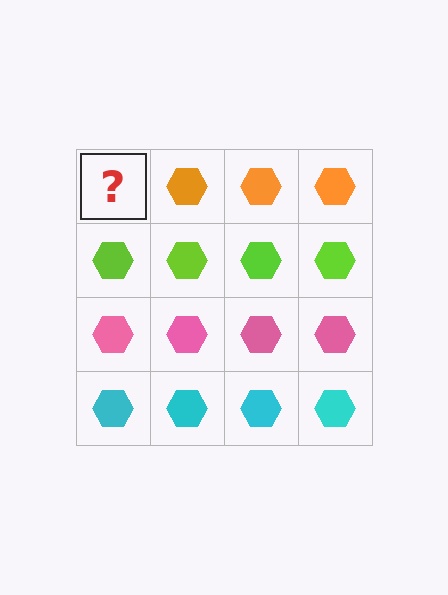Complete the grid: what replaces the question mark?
The question mark should be replaced with an orange hexagon.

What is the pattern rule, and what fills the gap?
The rule is that each row has a consistent color. The gap should be filled with an orange hexagon.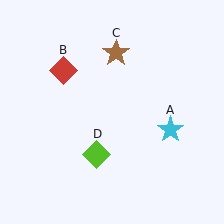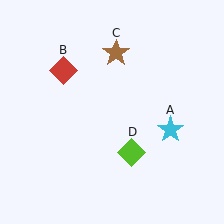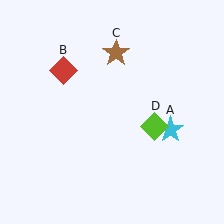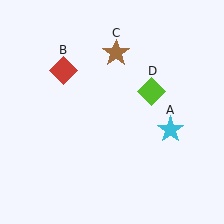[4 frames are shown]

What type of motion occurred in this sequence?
The lime diamond (object D) rotated counterclockwise around the center of the scene.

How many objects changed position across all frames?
1 object changed position: lime diamond (object D).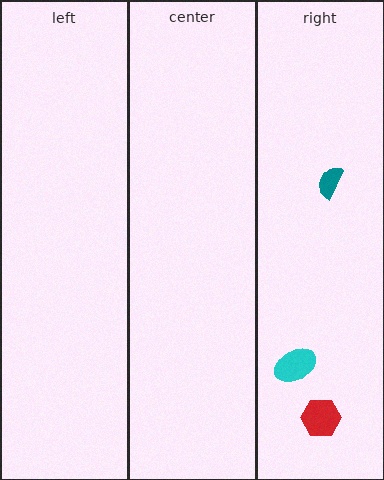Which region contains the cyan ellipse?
The right region.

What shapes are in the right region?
The cyan ellipse, the teal semicircle, the red hexagon.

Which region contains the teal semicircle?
The right region.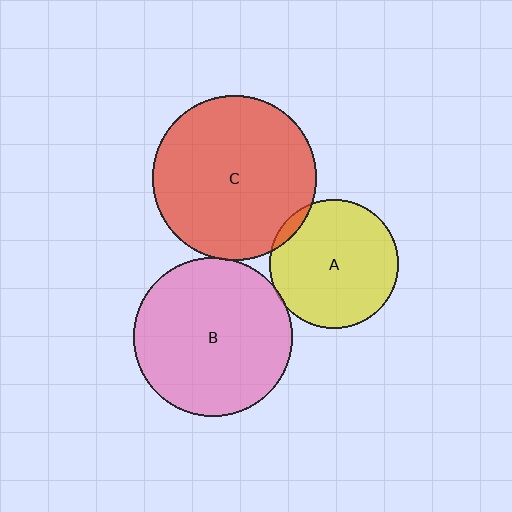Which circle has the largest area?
Circle C (red).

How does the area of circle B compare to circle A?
Approximately 1.5 times.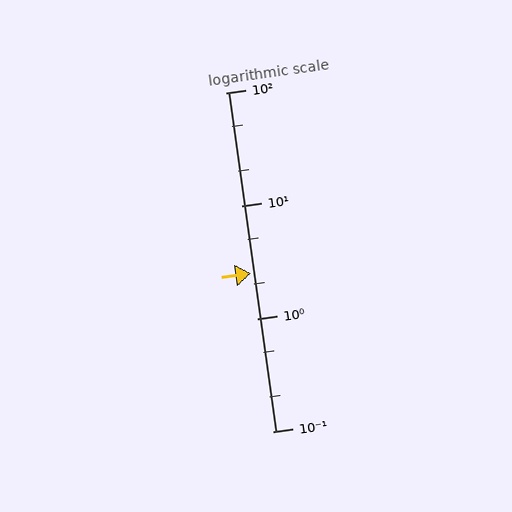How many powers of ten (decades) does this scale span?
The scale spans 3 decades, from 0.1 to 100.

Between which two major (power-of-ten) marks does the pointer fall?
The pointer is between 1 and 10.